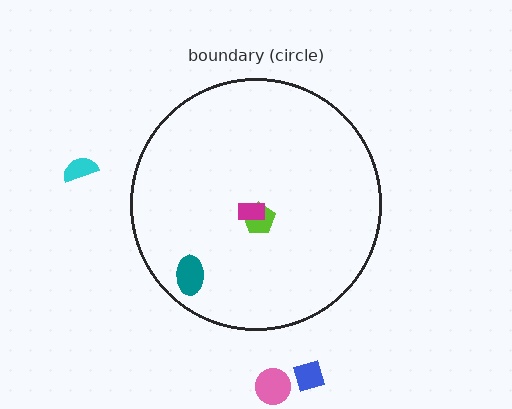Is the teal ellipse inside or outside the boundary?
Inside.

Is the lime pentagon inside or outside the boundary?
Inside.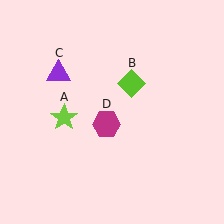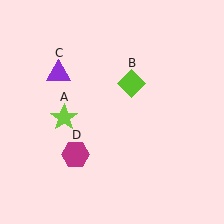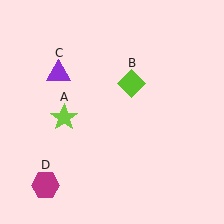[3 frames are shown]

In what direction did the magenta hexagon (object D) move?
The magenta hexagon (object D) moved down and to the left.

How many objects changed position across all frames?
1 object changed position: magenta hexagon (object D).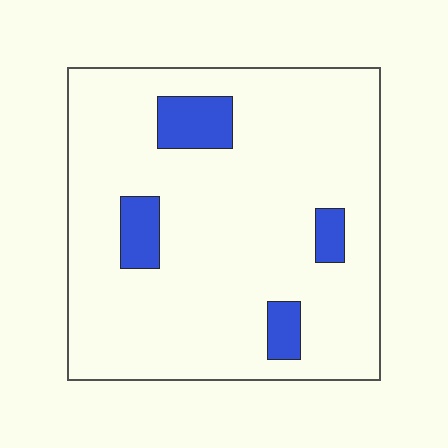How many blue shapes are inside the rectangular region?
4.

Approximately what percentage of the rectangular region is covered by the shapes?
Approximately 10%.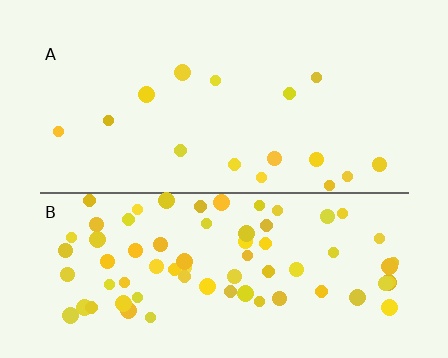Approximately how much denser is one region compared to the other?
Approximately 4.6× — region B over region A.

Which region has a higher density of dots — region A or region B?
B (the bottom).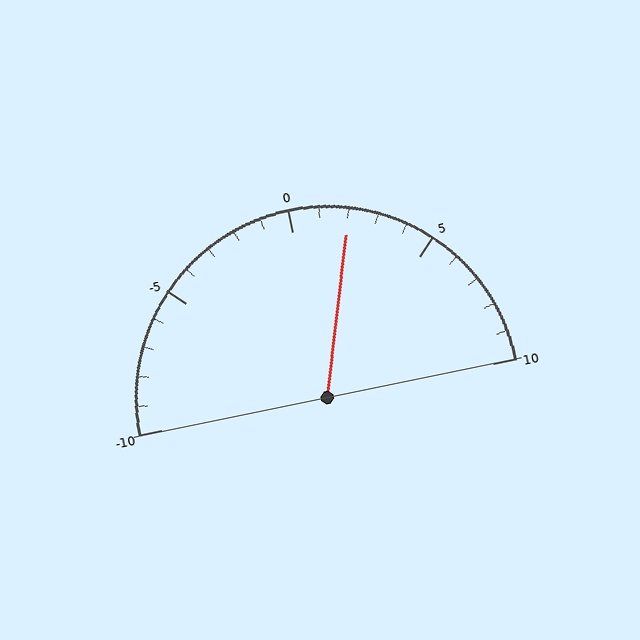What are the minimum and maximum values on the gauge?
The gauge ranges from -10 to 10.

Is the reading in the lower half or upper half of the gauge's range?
The reading is in the upper half of the range (-10 to 10).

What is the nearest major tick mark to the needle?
The nearest major tick mark is 0.